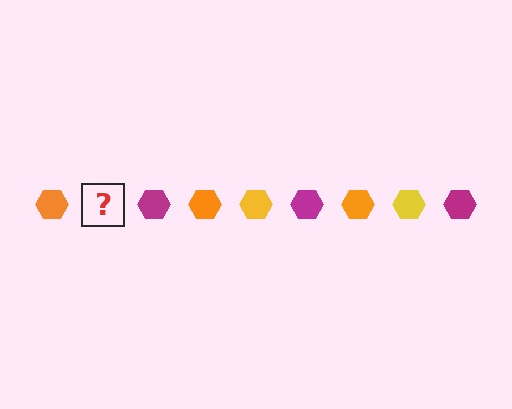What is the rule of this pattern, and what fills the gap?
The rule is that the pattern cycles through orange, yellow, magenta hexagons. The gap should be filled with a yellow hexagon.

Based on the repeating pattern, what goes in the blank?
The blank should be a yellow hexagon.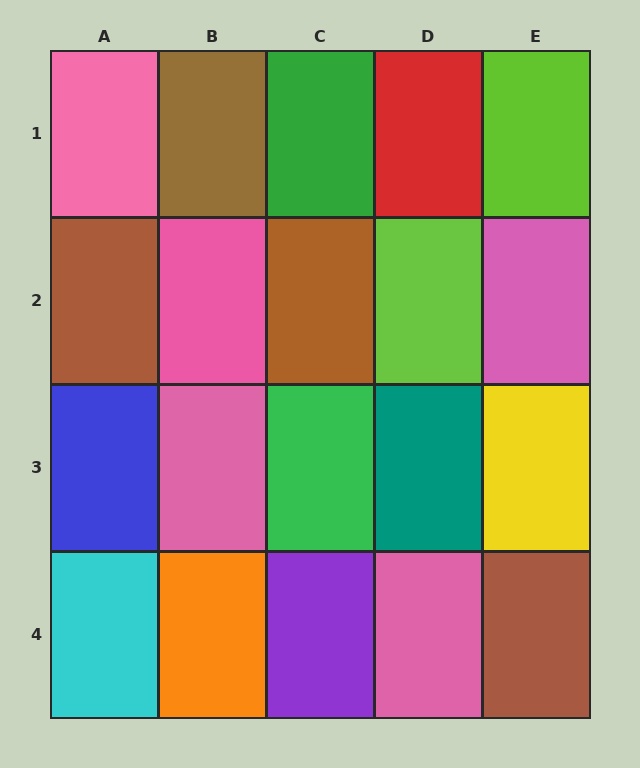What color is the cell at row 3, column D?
Teal.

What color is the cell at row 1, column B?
Brown.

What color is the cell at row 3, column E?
Yellow.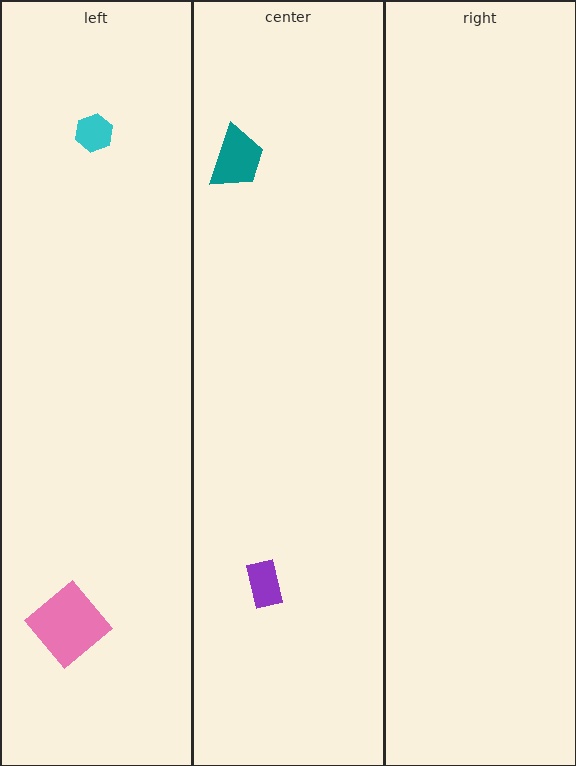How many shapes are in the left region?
2.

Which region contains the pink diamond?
The left region.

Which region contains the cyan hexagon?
The left region.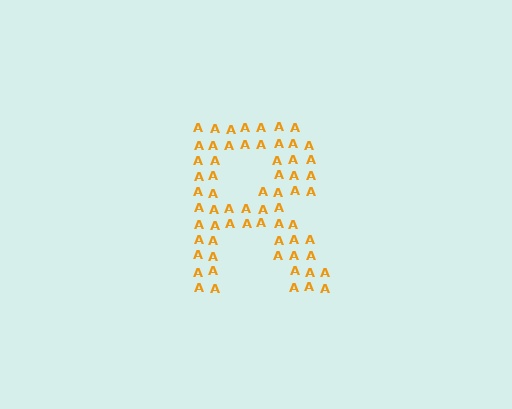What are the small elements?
The small elements are letter A's.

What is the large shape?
The large shape is the letter R.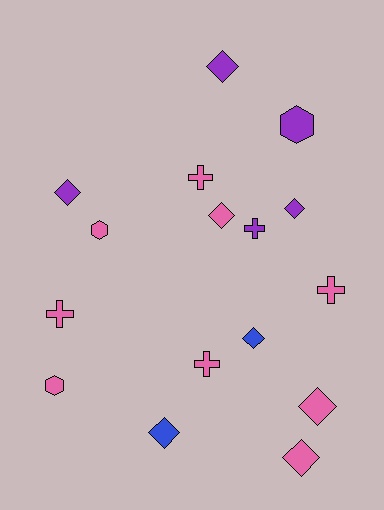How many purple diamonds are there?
There are 3 purple diamonds.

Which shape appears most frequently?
Diamond, with 8 objects.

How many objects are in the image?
There are 16 objects.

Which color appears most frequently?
Pink, with 9 objects.